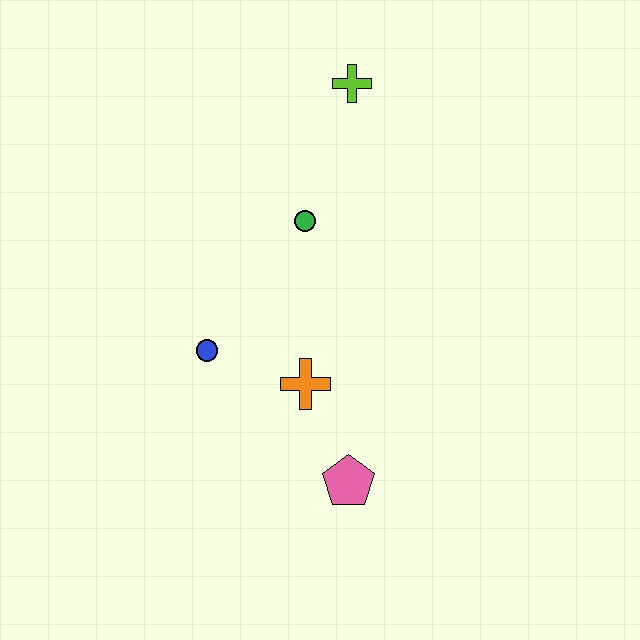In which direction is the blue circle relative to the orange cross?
The blue circle is to the left of the orange cross.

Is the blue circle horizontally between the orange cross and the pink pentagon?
No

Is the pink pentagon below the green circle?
Yes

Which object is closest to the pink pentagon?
The orange cross is closest to the pink pentagon.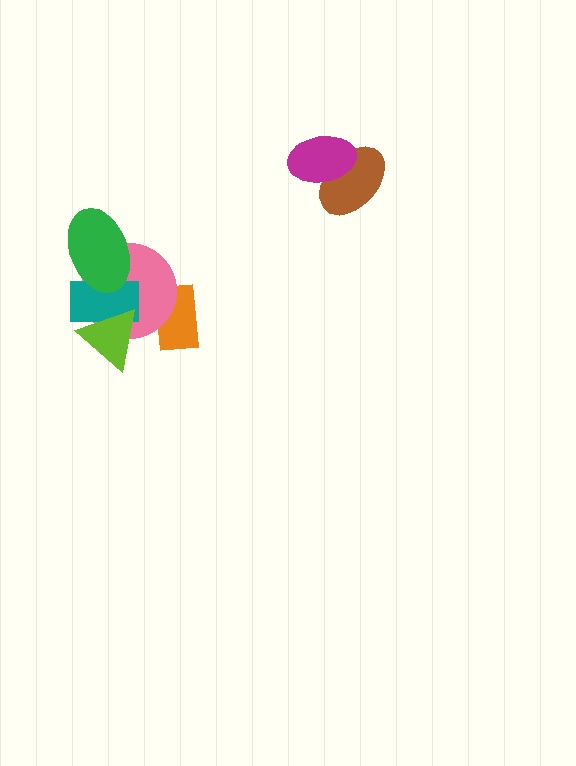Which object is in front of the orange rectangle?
The pink circle is in front of the orange rectangle.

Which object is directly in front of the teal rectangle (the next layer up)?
The lime triangle is directly in front of the teal rectangle.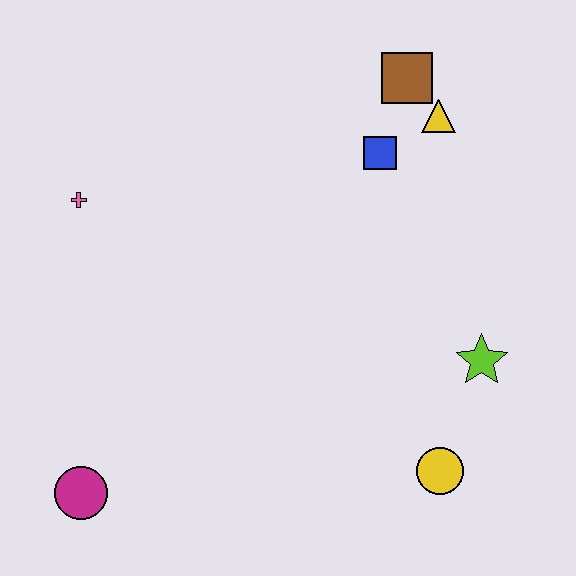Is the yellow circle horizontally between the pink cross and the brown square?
No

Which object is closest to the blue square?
The yellow triangle is closest to the blue square.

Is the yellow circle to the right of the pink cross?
Yes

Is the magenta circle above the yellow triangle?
No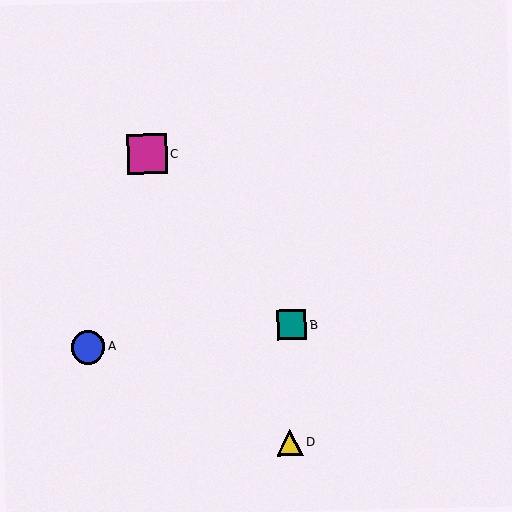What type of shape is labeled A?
Shape A is a blue circle.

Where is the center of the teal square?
The center of the teal square is at (292, 325).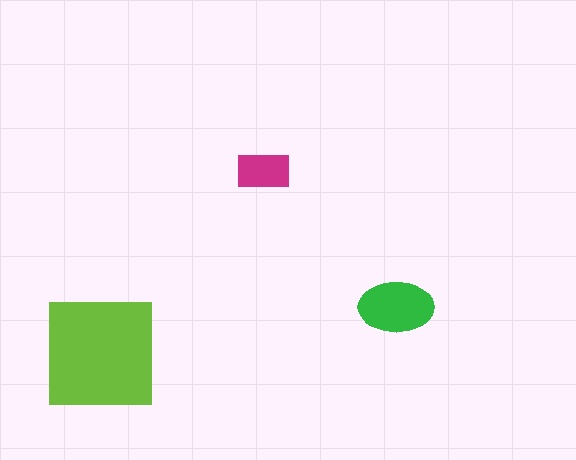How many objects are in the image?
There are 3 objects in the image.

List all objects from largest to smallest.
The lime square, the green ellipse, the magenta rectangle.